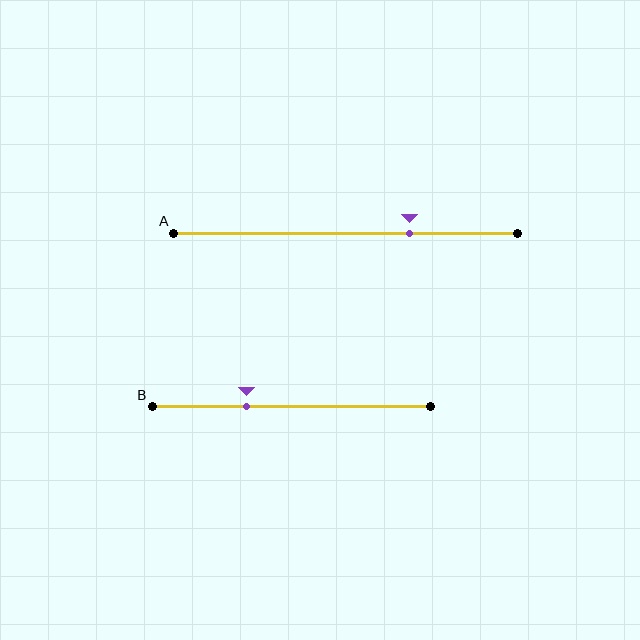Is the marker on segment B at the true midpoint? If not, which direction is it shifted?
No, the marker on segment B is shifted to the left by about 16% of the segment length.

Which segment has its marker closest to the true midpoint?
Segment B has its marker closest to the true midpoint.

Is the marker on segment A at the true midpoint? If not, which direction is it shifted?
No, the marker on segment A is shifted to the right by about 19% of the segment length.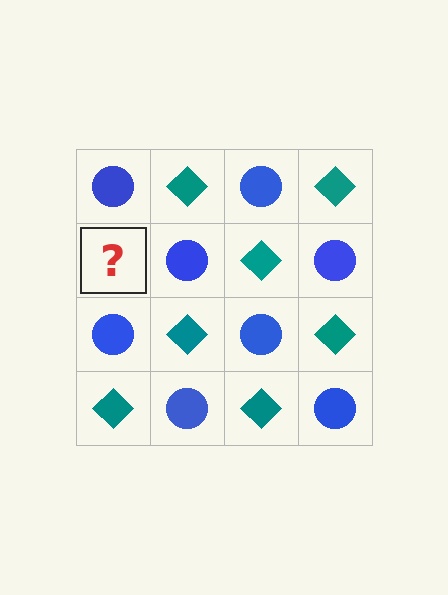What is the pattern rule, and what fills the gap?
The rule is that it alternates blue circle and teal diamond in a checkerboard pattern. The gap should be filled with a teal diamond.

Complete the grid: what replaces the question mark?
The question mark should be replaced with a teal diamond.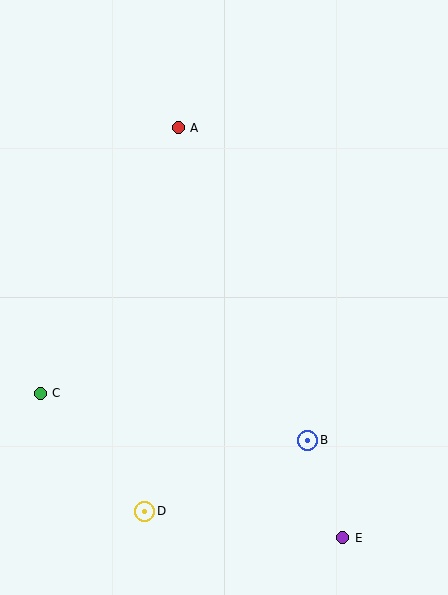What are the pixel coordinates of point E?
Point E is at (343, 538).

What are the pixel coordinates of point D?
Point D is at (145, 511).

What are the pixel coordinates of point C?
Point C is at (40, 393).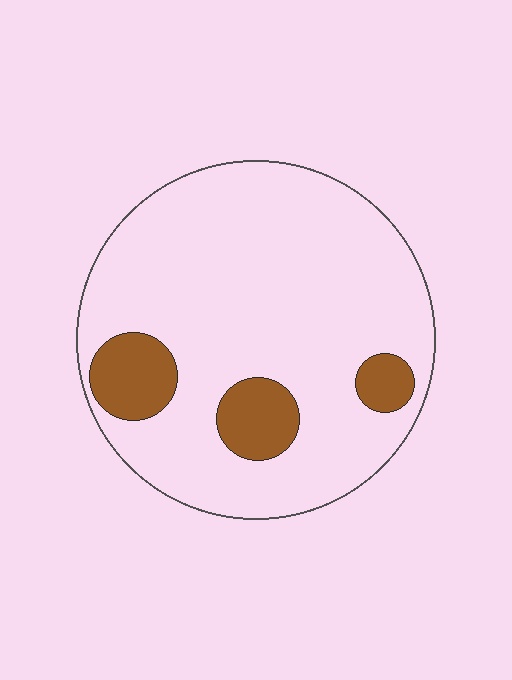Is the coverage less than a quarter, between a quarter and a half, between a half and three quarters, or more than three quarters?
Less than a quarter.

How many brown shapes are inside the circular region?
3.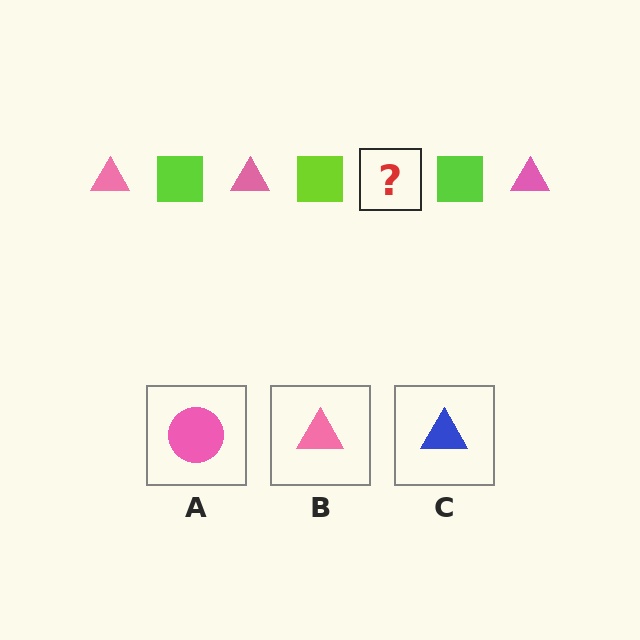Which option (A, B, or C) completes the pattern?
B.